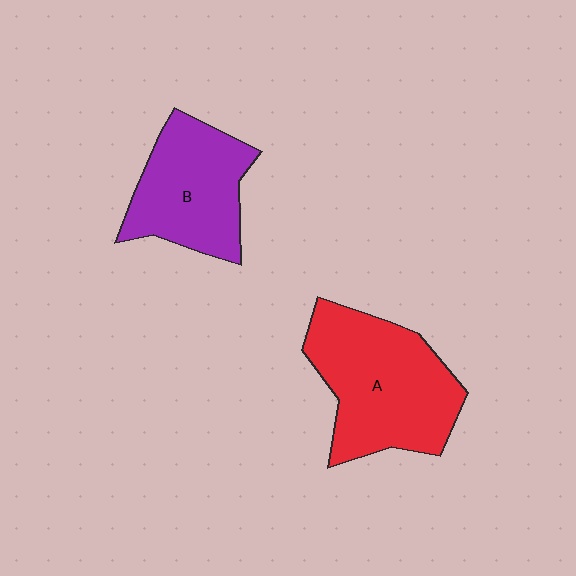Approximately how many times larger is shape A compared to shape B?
Approximately 1.3 times.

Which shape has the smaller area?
Shape B (purple).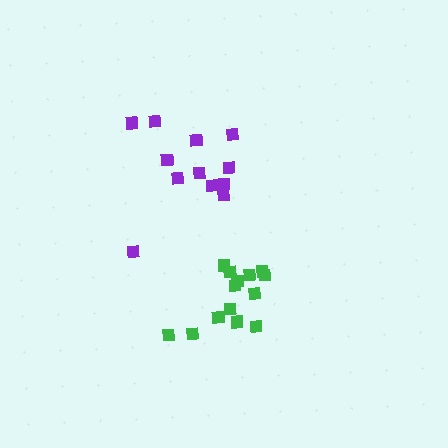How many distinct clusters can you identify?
There are 2 distinct clusters.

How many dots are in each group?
Group 1: 14 dots, Group 2: 12 dots (26 total).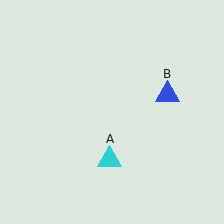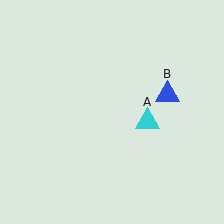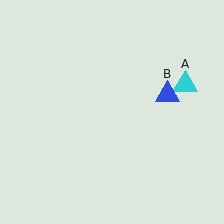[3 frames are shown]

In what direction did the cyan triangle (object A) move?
The cyan triangle (object A) moved up and to the right.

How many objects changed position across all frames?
1 object changed position: cyan triangle (object A).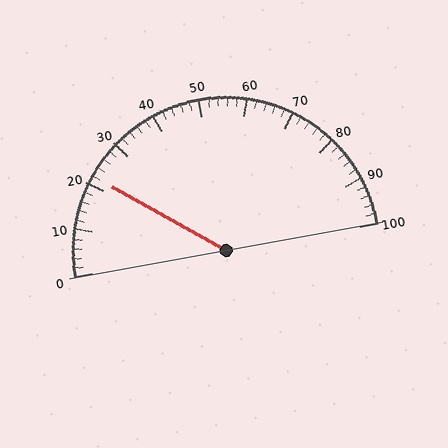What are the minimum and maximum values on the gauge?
The gauge ranges from 0 to 100.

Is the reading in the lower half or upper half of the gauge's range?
The reading is in the lower half of the range (0 to 100).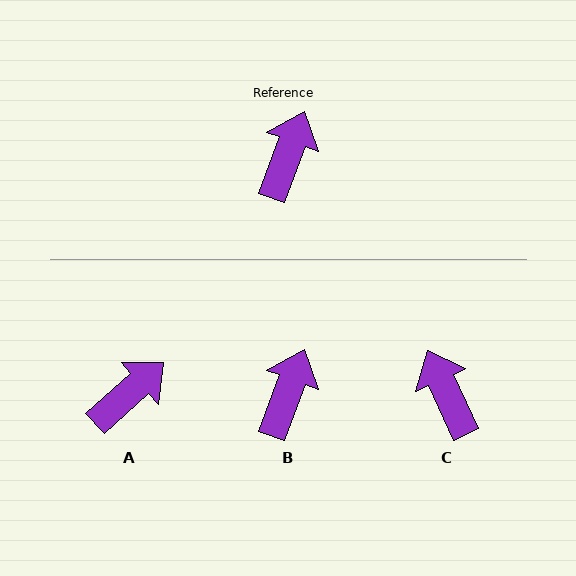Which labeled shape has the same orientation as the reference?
B.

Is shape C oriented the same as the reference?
No, it is off by about 45 degrees.